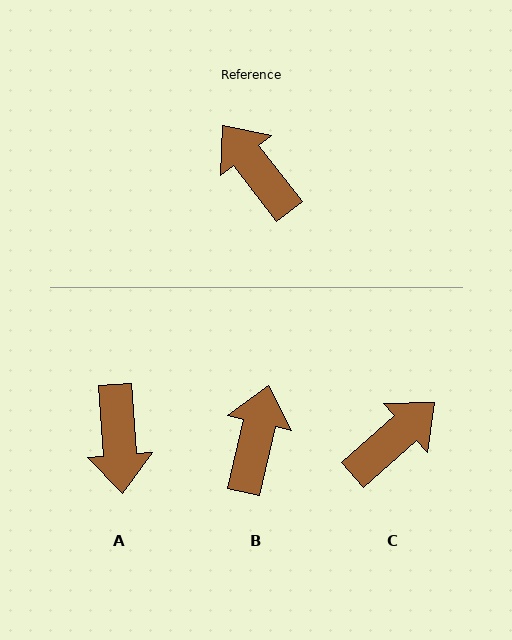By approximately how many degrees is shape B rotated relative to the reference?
Approximately 51 degrees clockwise.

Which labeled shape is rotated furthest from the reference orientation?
A, about 146 degrees away.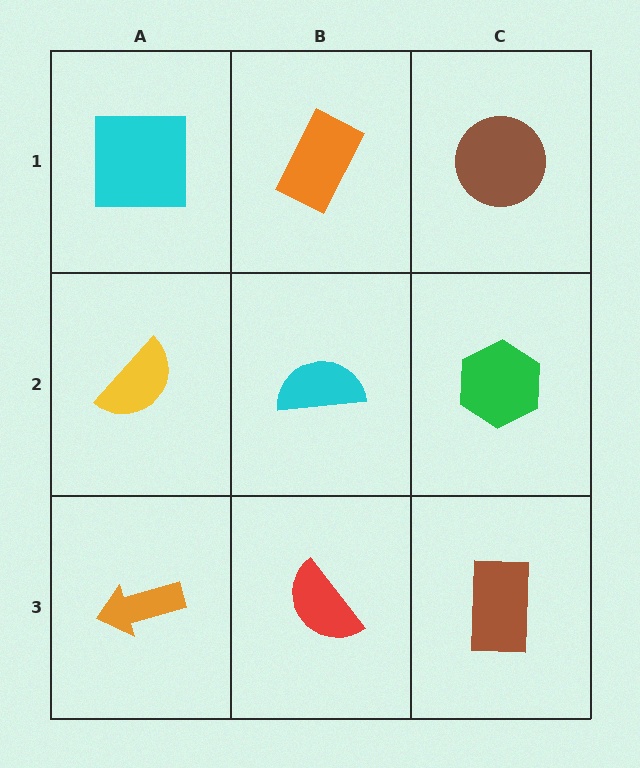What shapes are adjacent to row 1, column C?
A green hexagon (row 2, column C), an orange rectangle (row 1, column B).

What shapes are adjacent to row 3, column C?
A green hexagon (row 2, column C), a red semicircle (row 3, column B).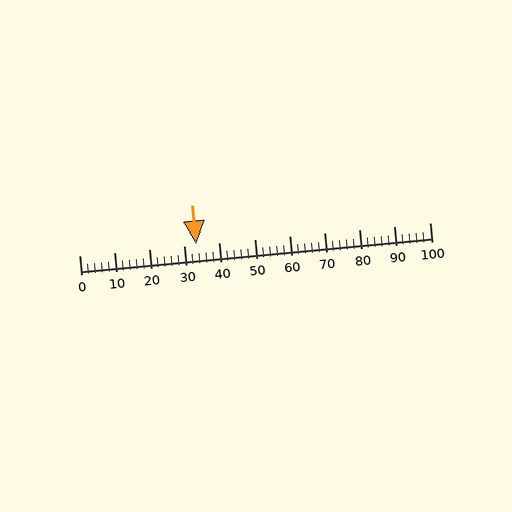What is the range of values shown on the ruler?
The ruler shows values from 0 to 100.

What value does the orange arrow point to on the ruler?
The orange arrow points to approximately 33.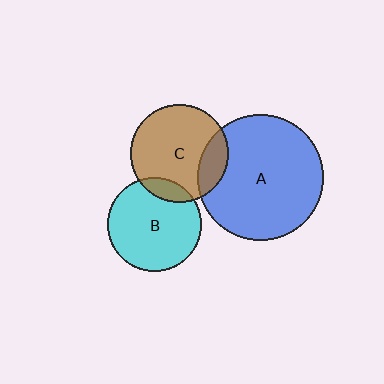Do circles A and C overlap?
Yes.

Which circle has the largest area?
Circle A (blue).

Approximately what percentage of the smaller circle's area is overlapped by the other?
Approximately 20%.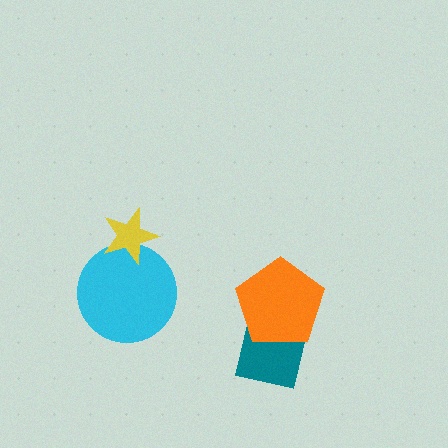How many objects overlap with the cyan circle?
1 object overlaps with the cyan circle.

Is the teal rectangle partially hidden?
Yes, it is partially covered by another shape.